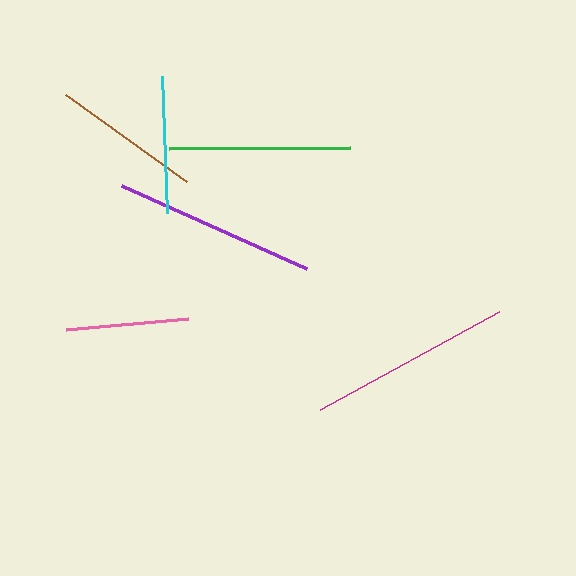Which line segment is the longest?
The magenta line is the longest at approximately 204 pixels.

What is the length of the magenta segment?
The magenta segment is approximately 204 pixels long.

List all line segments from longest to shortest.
From longest to shortest: magenta, purple, green, brown, cyan, pink.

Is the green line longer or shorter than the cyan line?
The green line is longer than the cyan line.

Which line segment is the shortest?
The pink line is the shortest at approximately 123 pixels.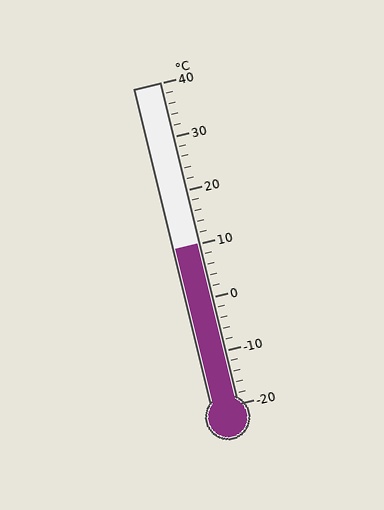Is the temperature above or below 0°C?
The temperature is above 0°C.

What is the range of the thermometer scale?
The thermometer scale ranges from -20°C to 40°C.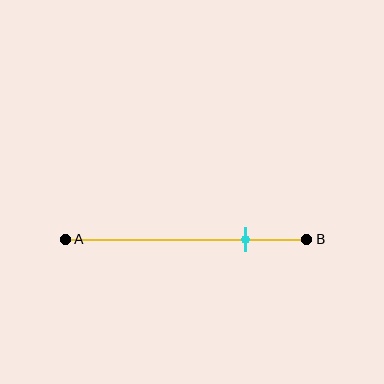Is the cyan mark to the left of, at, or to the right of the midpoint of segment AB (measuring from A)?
The cyan mark is to the right of the midpoint of segment AB.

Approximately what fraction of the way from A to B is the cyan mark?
The cyan mark is approximately 75% of the way from A to B.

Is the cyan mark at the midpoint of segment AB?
No, the mark is at about 75% from A, not at the 50% midpoint.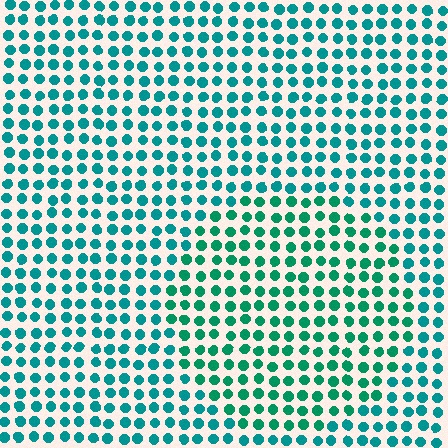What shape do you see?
I see a circle.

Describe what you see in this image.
The image is filled with small teal elements in a uniform arrangement. A circle-shaped region is visible where the elements are tinted to a slightly different hue, forming a subtle color boundary.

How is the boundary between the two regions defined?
The boundary is defined purely by a slight shift in hue (about 21 degrees). Spacing, size, and orientation are identical on both sides.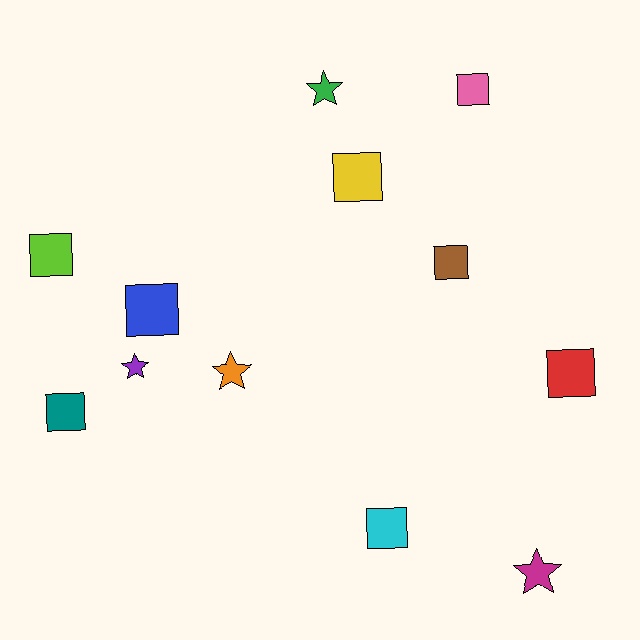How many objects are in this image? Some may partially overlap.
There are 12 objects.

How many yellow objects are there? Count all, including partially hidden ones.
There is 1 yellow object.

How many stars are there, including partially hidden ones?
There are 4 stars.